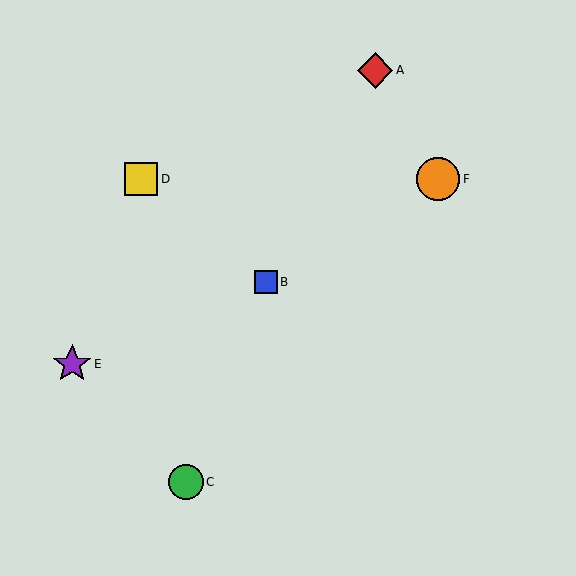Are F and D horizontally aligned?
Yes, both are at y≈179.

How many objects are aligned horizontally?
2 objects (D, F) are aligned horizontally.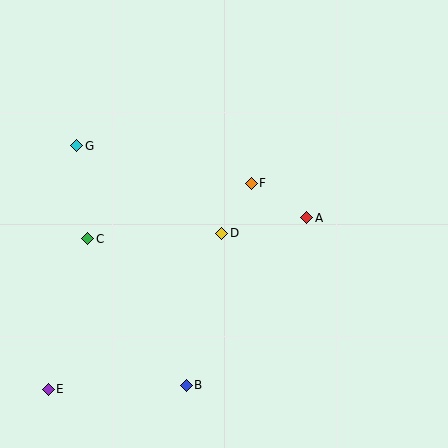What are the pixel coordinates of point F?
Point F is at (251, 183).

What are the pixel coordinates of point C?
Point C is at (88, 239).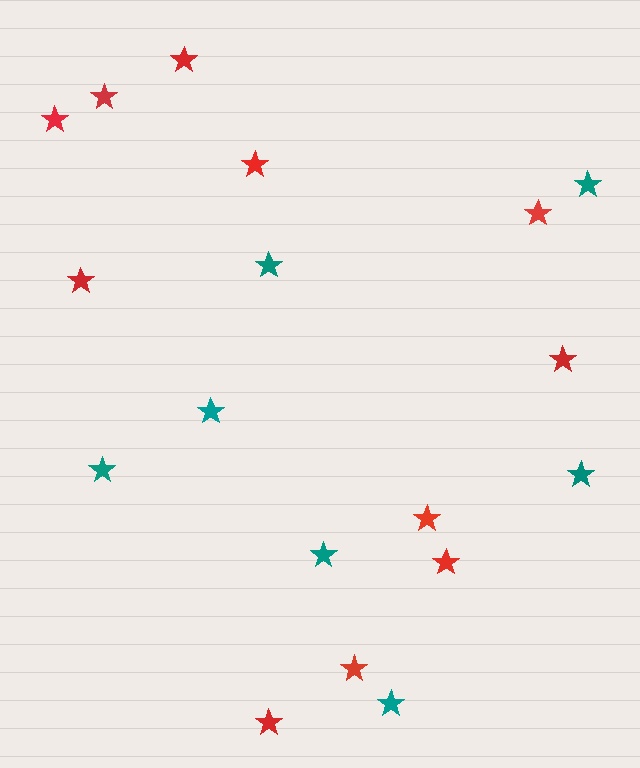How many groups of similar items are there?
There are 2 groups: one group of red stars (11) and one group of teal stars (7).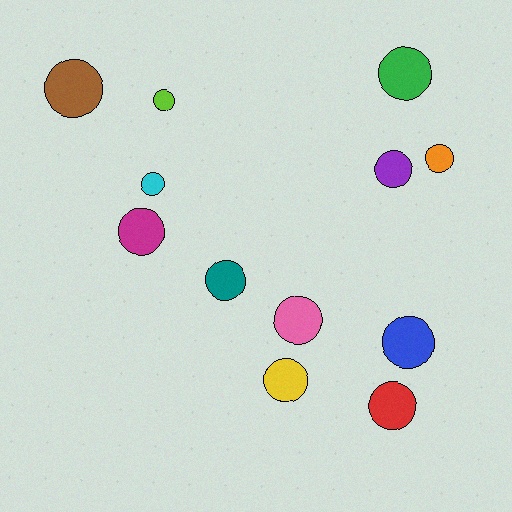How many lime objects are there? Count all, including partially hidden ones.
There is 1 lime object.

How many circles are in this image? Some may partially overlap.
There are 12 circles.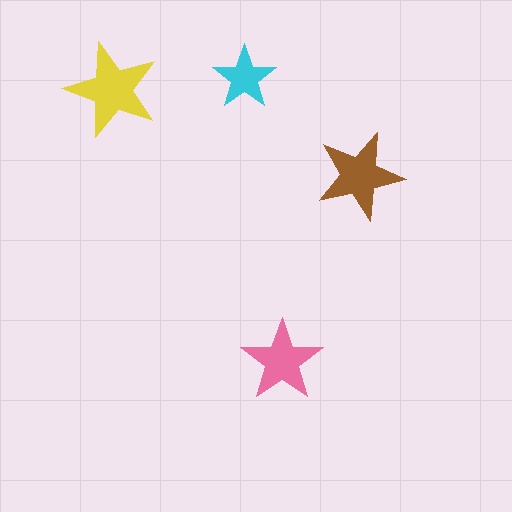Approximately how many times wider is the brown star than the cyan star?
About 1.5 times wider.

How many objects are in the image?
There are 4 objects in the image.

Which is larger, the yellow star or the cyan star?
The yellow one.